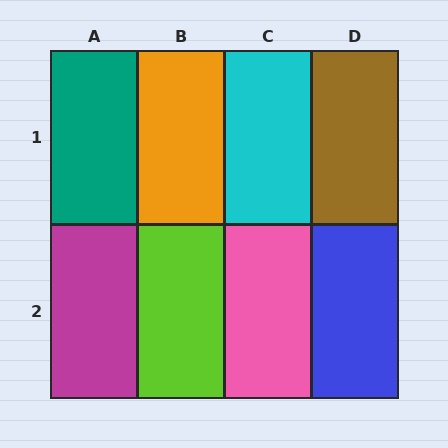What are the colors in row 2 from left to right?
Magenta, lime, pink, blue.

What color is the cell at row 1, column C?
Cyan.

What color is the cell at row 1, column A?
Teal.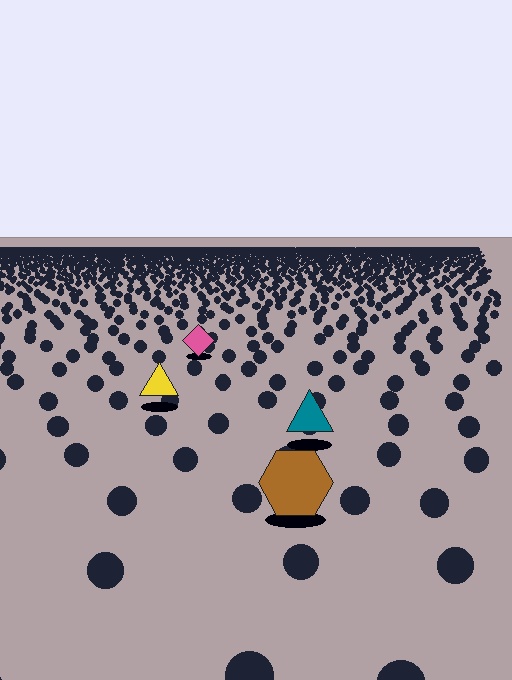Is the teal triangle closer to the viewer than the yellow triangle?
Yes. The teal triangle is closer — you can tell from the texture gradient: the ground texture is coarser near it.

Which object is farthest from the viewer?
The pink diamond is farthest from the viewer. It appears smaller and the ground texture around it is denser.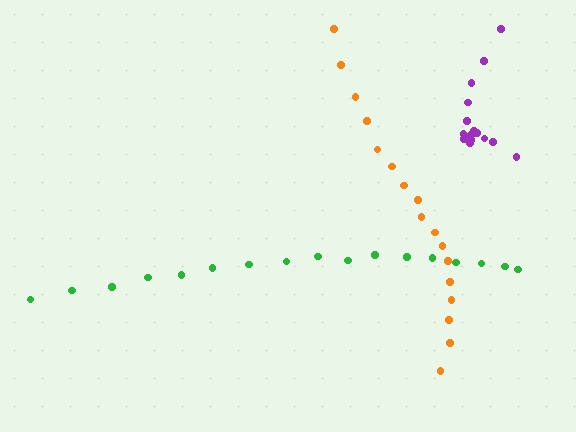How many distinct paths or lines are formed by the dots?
There are 3 distinct paths.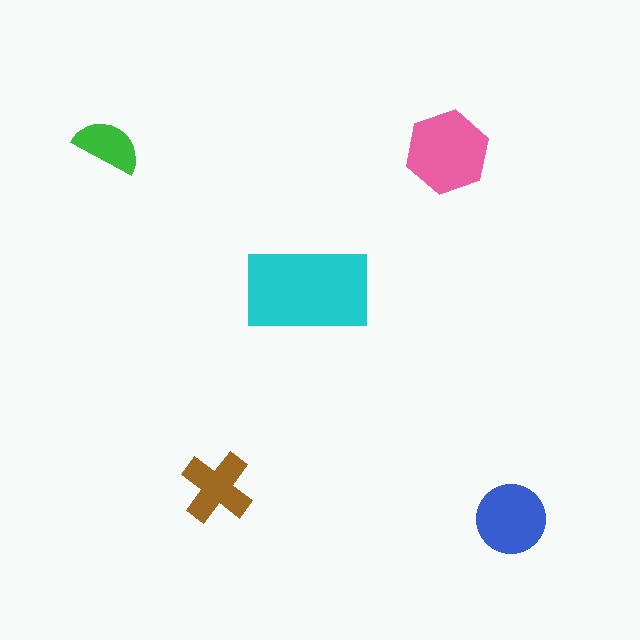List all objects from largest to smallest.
The cyan rectangle, the pink hexagon, the blue circle, the brown cross, the green semicircle.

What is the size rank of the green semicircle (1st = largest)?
5th.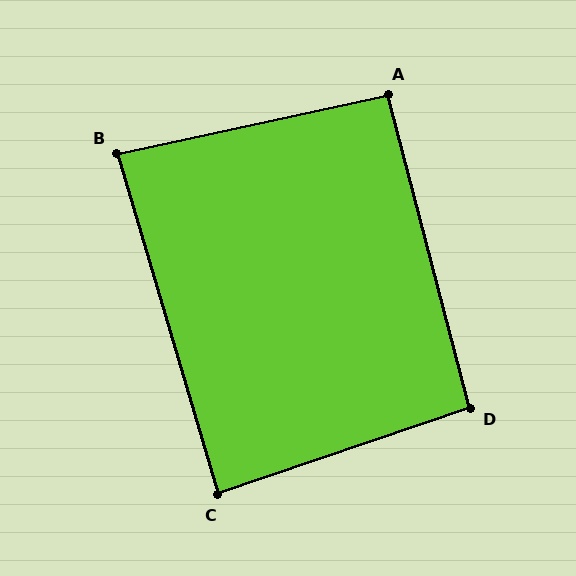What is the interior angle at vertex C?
Approximately 88 degrees (approximately right).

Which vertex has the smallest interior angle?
B, at approximately 86 degrees.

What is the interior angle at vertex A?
Approximately 92 degrees (approximately right).